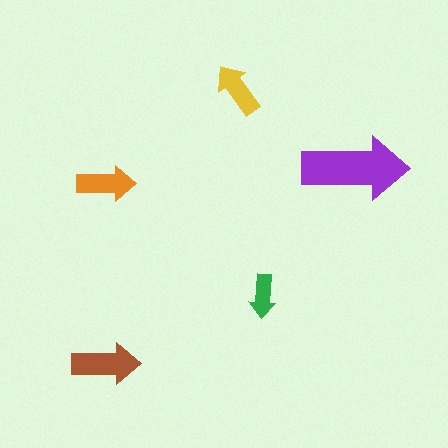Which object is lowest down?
The brown arrow is bottommost.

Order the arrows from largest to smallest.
the purple one, the brown one, the orange one, the yellow one, the green one.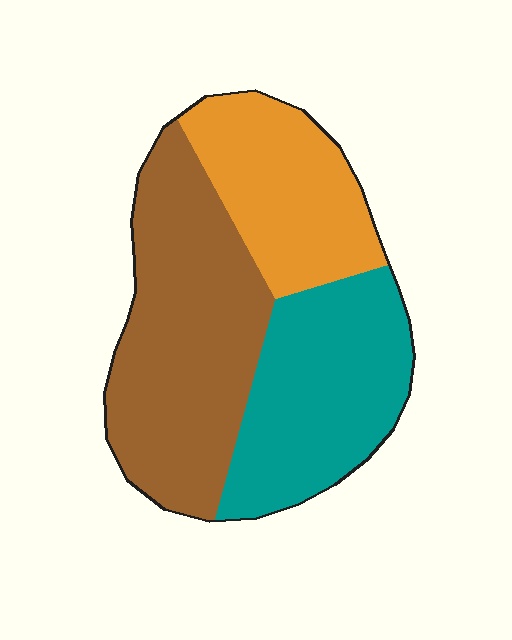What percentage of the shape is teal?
Teal covers 32% of the shape.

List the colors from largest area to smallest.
From largest to smallest: brown, teal, orange.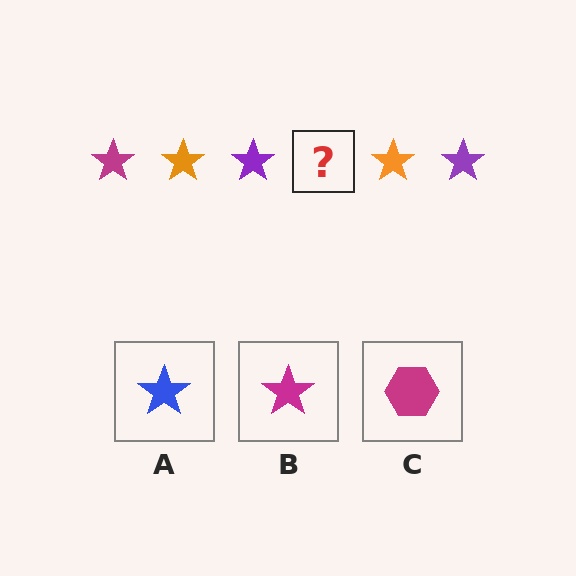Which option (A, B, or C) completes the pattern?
B.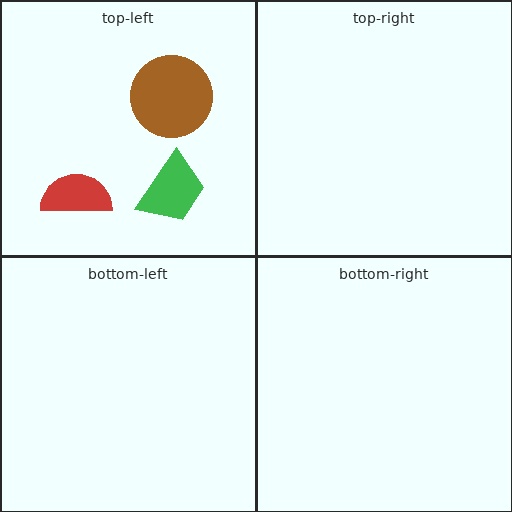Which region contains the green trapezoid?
The top-left region.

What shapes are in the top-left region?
The brown circle, the green trapezoid, the red semicircle.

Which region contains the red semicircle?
The top-left region.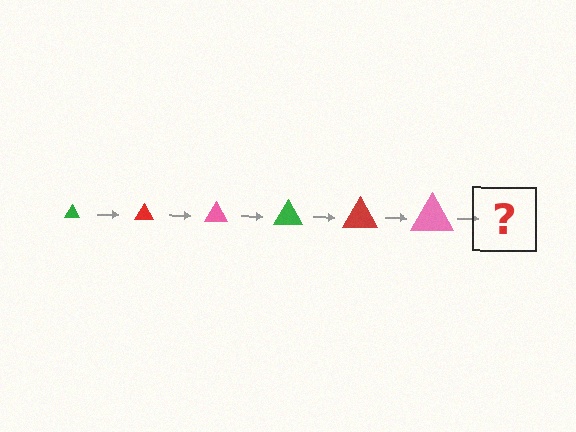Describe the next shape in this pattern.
It should be a green triangle, larger than the previous one.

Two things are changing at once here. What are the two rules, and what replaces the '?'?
The two rules are that the triangle grows larger each step and the color cycles through green, red, and pink. The '?' should be a green triangle, larger than the previous one.